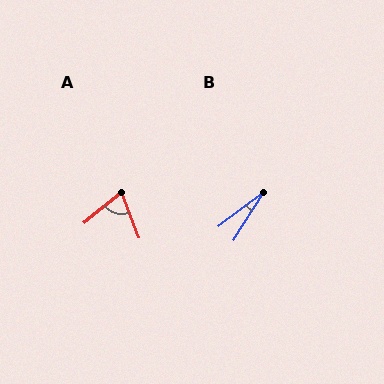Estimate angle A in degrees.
Approximately 72 degrees.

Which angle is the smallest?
B, at approximately 21 degrees.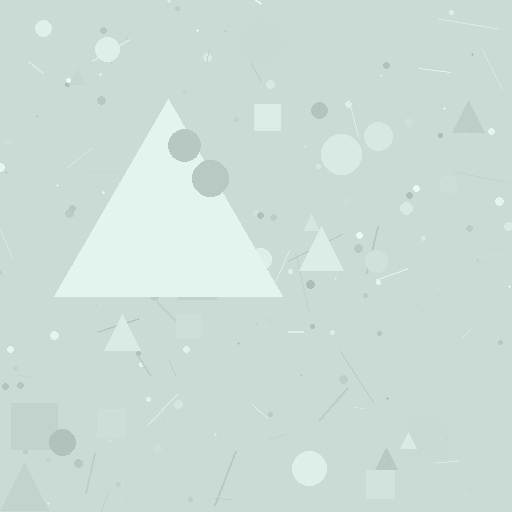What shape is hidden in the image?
A triangle is hidden in the image.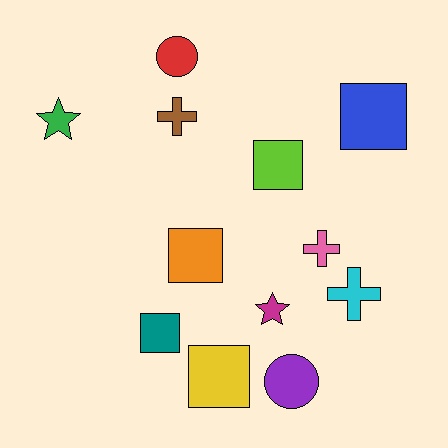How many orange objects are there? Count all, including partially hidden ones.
There is 1 orange object.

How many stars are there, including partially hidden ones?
There are 2 stars.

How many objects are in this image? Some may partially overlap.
There are 12 objects.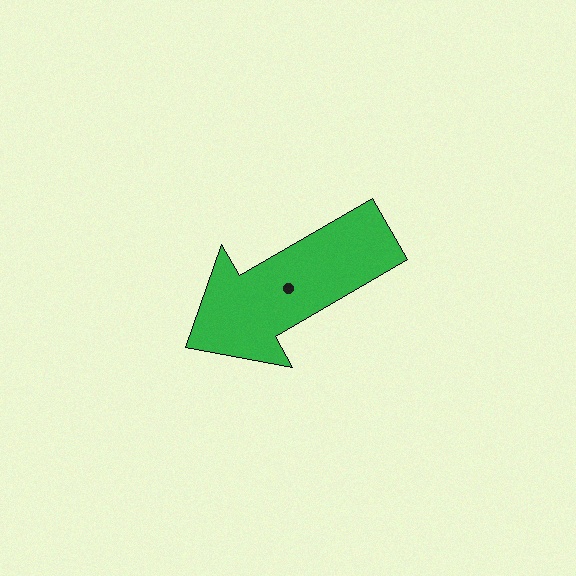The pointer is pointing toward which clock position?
Roughly 8 o'clock.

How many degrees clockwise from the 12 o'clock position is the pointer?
Approximately 240 degrees.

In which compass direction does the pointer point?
Southwest.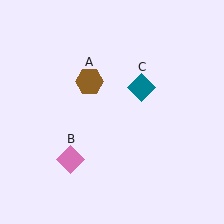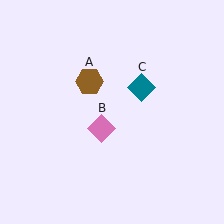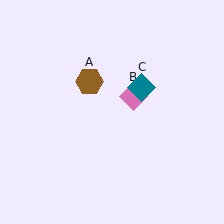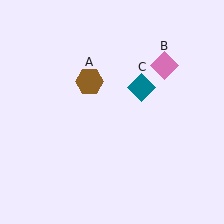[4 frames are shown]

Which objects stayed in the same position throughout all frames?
Brown hexagon (object A) and teal diamond (object C) remained stationary.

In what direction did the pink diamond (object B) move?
The pink diamond (object B) moved up and to the right.